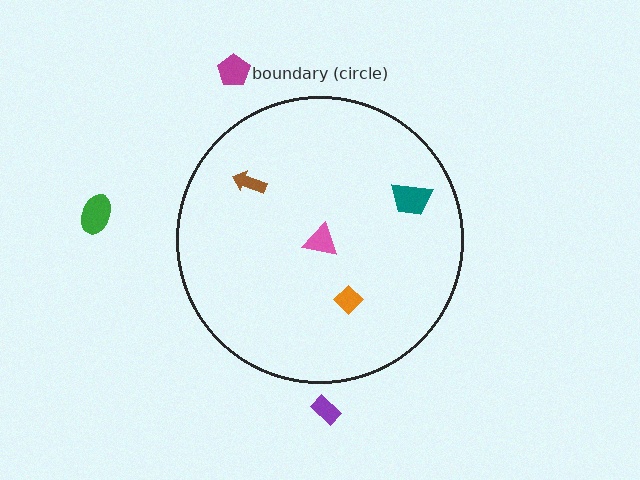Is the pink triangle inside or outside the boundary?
Inside.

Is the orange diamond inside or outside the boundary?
Inside.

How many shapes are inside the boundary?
4 inside, 3 outside.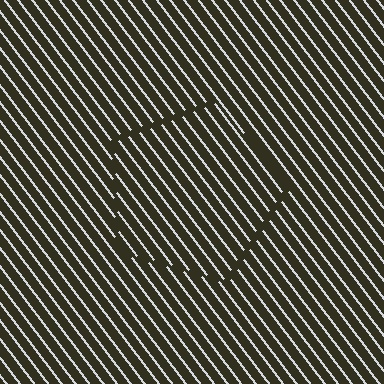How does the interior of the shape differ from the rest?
The interior of the shape contains the same grating, shifted by half a period — the contour is defined by the phase discontinuity where line-ends from the inner and outer gratings abut.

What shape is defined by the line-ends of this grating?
An illusory pentagon. The interior of the shape contains the same grating, shifted by half a period — the contour is defined by the phase discontinuity where line-ends from the inner and outer gratings abut.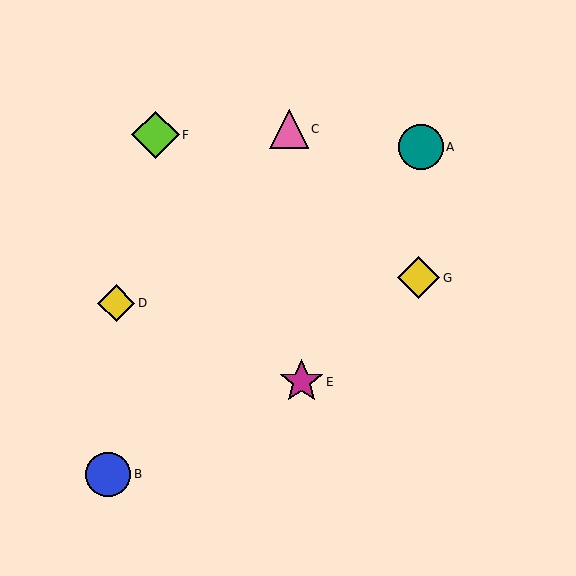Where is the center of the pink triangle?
The center of the pink triangle is at (289, 129).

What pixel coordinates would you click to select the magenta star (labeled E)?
Click at (302, 382) to select the magenta star E.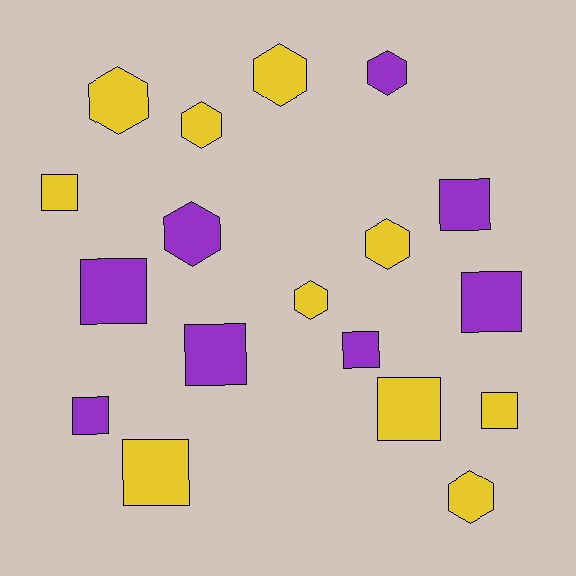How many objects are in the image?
There are 18 objects.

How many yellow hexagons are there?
There are 6 yellow hexagons.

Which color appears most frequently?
Yellow, with 10 objects.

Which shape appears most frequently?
Square, with 10 objects.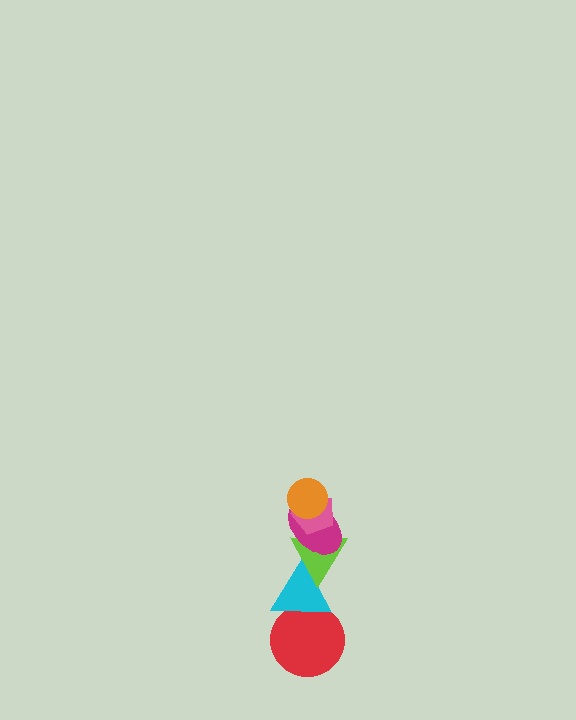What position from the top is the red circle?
The red circle is 6th from the top.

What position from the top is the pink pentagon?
The pink pentagon is 2nd from the top.